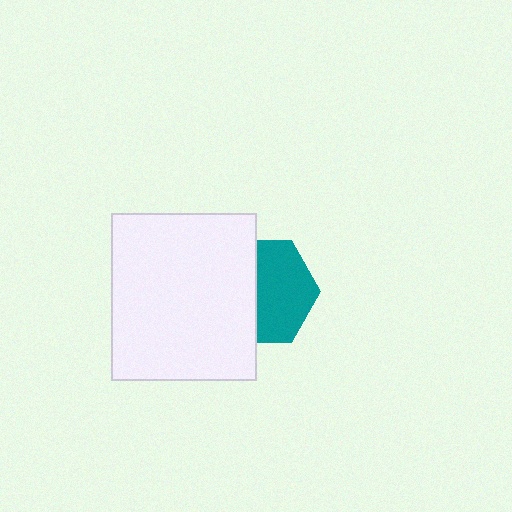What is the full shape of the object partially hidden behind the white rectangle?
The partially hidden object is a teal hexagon.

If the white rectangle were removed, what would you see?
You would see the complete teal hexagon.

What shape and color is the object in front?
The object in front is a white rectangle.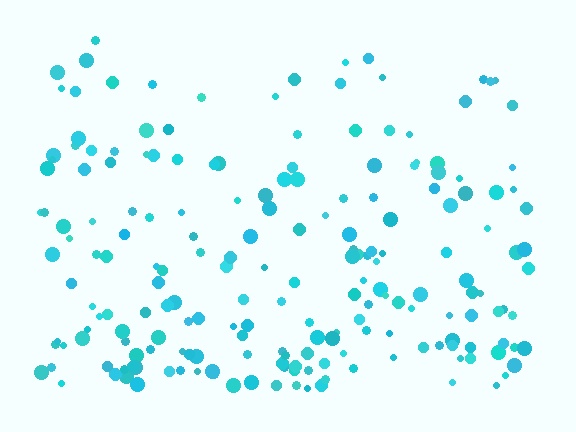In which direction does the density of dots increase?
From top to bottom, with the bottom side densest.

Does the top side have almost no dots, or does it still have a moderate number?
Still a moderate number, just noticeably fewer than the bottom.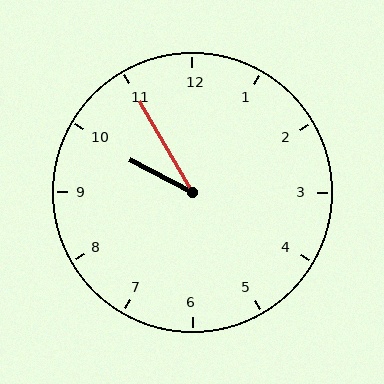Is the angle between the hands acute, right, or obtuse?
It is acute.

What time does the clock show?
9:55.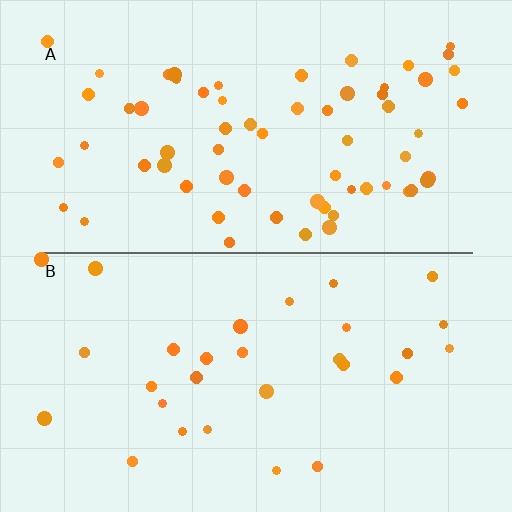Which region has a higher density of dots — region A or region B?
A (the top).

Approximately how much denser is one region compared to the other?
Approximately 2.2× — region A over region B.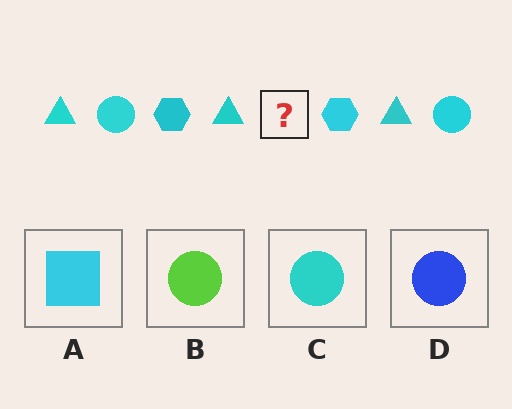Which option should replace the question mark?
Option C.